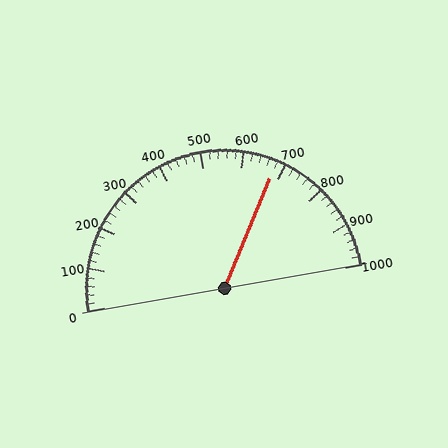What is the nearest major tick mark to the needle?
The nearest major tick mark is 700.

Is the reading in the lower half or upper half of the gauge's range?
The reading is in the upper half of the range (0 to 1000).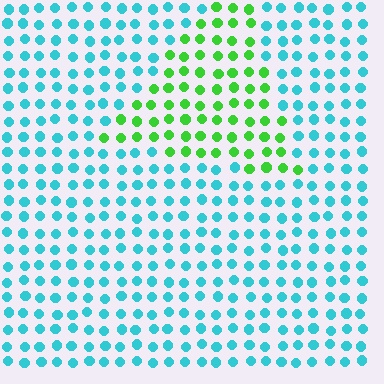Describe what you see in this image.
The image is filled with small cyan elements in a uniform arrangement. A triangle-shaped region is visible where the elements are tinted to a slightly different hue, forming a subtle color boundary.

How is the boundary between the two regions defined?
The boundary is defined purely by a slight shift in hue (about 65 degrees). Spacing, size, and orientation are identical on both sides.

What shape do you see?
I see a triangle.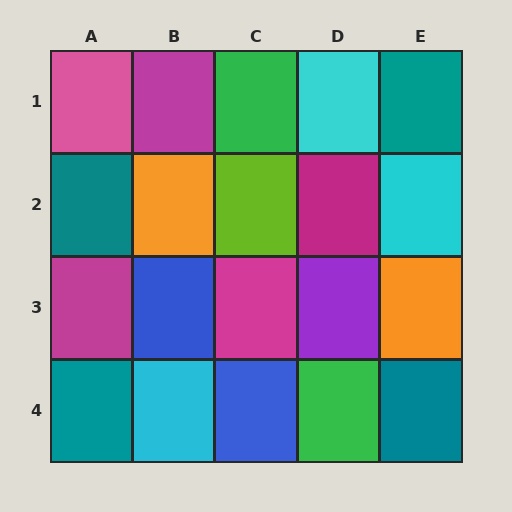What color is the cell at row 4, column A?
Teal.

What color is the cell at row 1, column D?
Cyan.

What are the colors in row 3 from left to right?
Magenta, blue, magenta, purple, orange.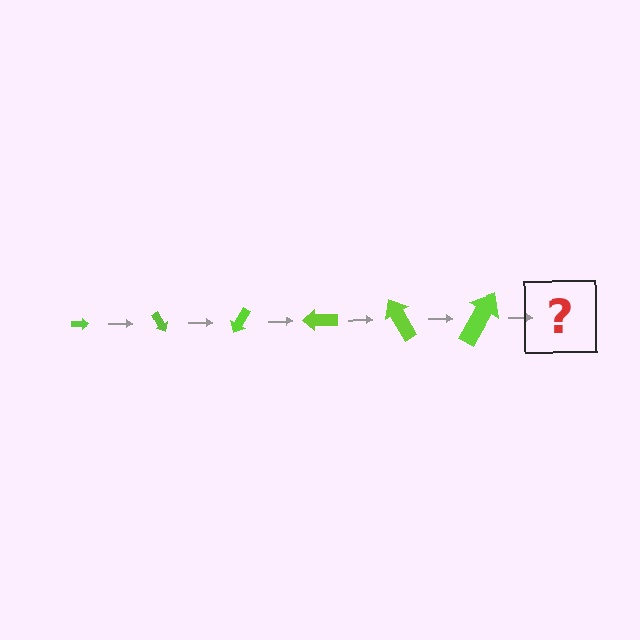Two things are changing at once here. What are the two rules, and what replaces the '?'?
The two rules are that the arrow grows larger each step and it rotates 60 degrees each step. The '?' should be an arrow, larger than the previous one and rotated 360 degrees from the start.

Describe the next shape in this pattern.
It should be an arrow, larger than the previous one and rotated 360 degrees from the start.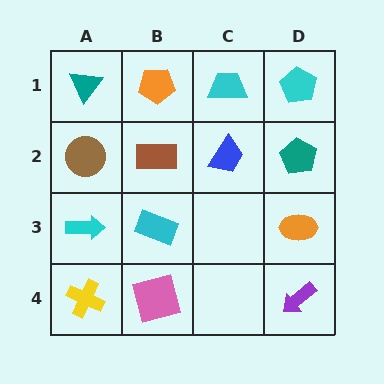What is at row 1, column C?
A cyan trapezoid.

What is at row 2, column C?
A blue trapezoid.